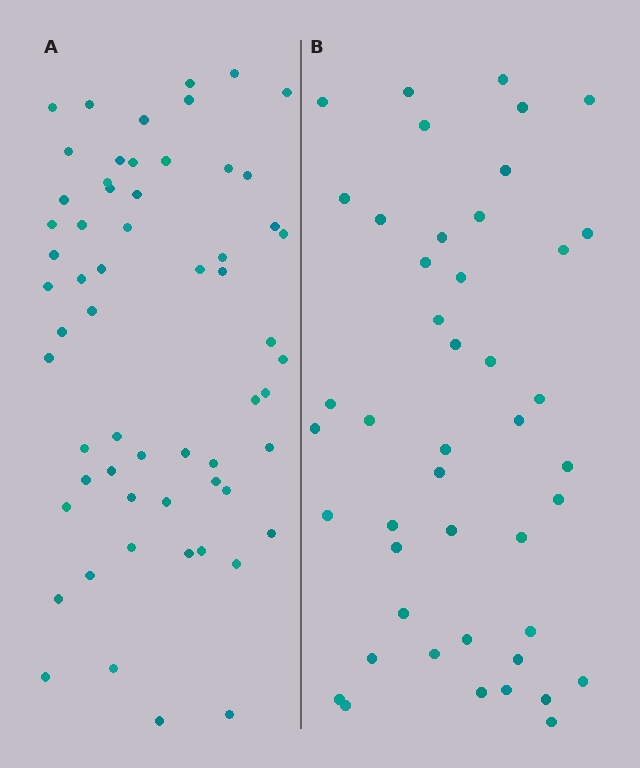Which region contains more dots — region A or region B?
Region A (the left region) has more dots.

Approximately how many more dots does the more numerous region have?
Region A has approximately 15 more dots than region B.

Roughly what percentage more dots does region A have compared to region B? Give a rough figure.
About 35% more.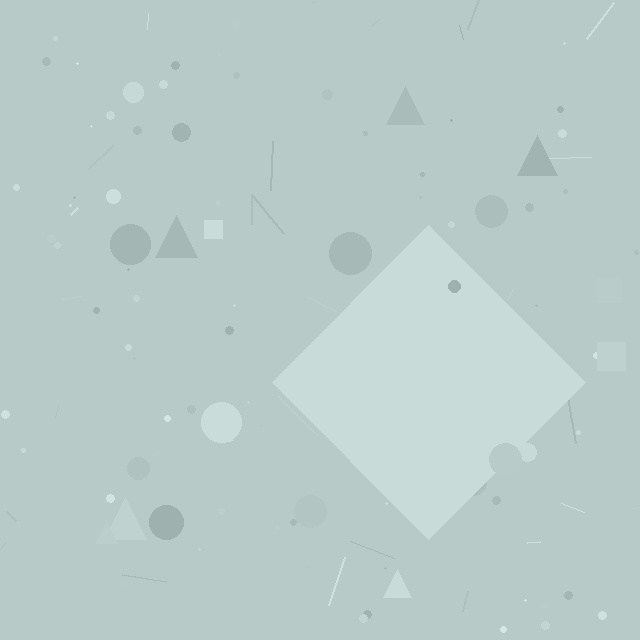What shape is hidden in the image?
A diamond is hidden in the image.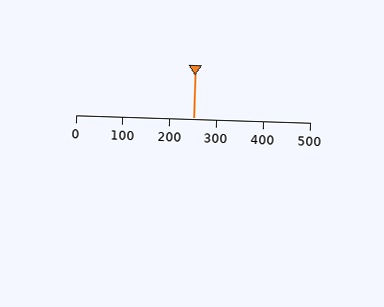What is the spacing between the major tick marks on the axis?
The major ticks are spaced 100 apart.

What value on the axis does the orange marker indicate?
The marker indicates approximately 250.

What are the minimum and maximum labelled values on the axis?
The axis runs from 0 to 500.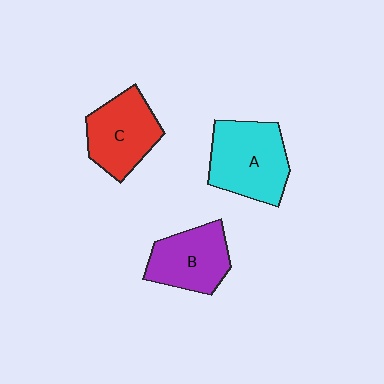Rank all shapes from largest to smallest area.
From largest to smallest: A (cyan), C (red), B (purple).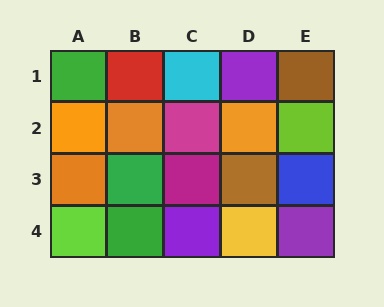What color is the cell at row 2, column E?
Lime.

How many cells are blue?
1 cell is blue.